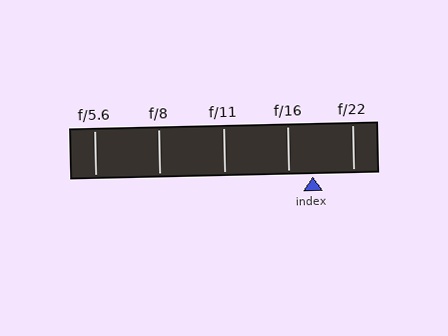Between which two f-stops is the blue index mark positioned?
The index mark is between f/16 and f/22.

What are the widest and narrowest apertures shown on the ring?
The widest aperture shown is f/5.6 and the narrowest is f/22.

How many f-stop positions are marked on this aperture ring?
There are 5 f-stop positions marked.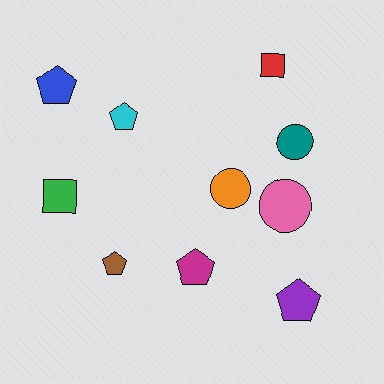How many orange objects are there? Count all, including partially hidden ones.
There is 1 orange object.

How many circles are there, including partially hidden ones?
There are 3 circles.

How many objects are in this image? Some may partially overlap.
There are 10 objects.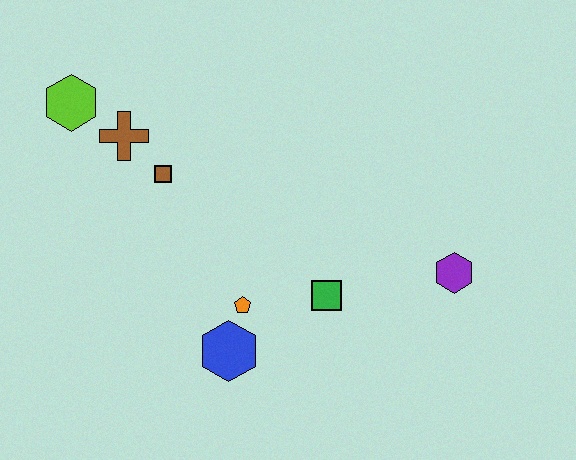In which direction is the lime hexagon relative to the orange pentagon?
The lime hexagon is above the orange pentagon.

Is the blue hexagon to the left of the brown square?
No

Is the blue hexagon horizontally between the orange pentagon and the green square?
No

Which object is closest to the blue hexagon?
The orange pentagon is closest to the blue hexagon.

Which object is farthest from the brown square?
The purple hexagon is farthest from the brown square.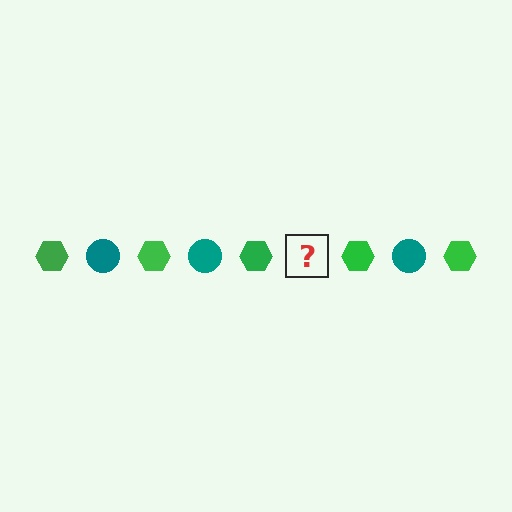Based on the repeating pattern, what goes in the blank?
The blank should be a teal circle.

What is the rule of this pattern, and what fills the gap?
The rule is that the pattern alternates between green hexagon and teal circle. The gap should be filled with a teal circle.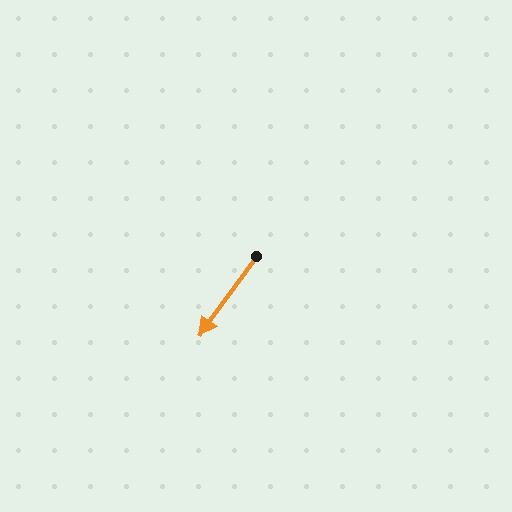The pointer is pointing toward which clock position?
Roughly 7 o'clock.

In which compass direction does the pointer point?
Southwest.